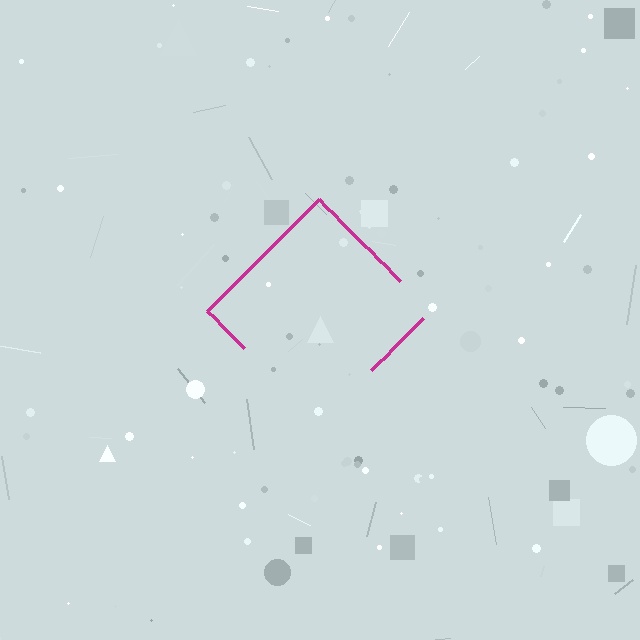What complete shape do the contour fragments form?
The contour fragments form a diamond.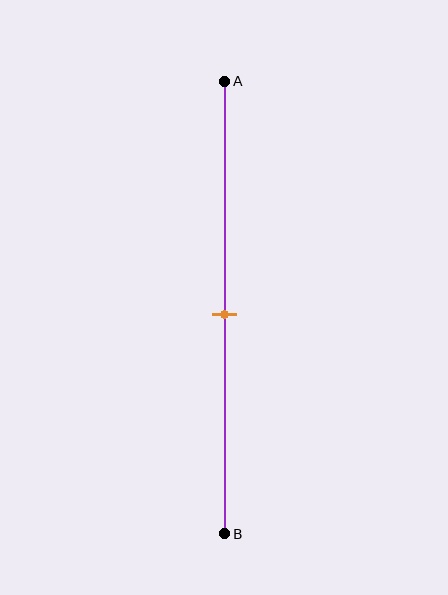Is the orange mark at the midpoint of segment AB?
Yes, the mark is approximately at the midpoint.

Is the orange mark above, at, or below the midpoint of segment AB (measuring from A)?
The orange mark is approximately at the midpoint of segment AB.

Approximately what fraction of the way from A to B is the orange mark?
The orange mark is approximately 50% of the way from A to B.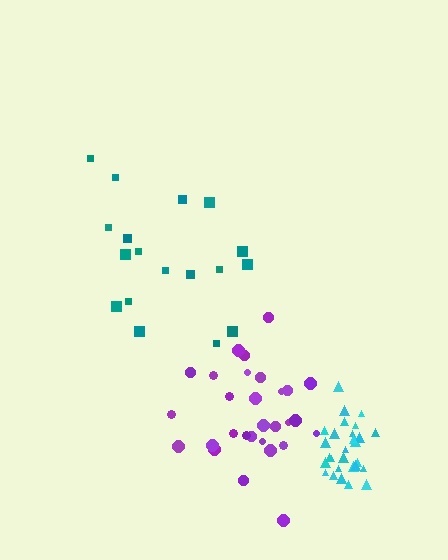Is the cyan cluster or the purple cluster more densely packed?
Cyan.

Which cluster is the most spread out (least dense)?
Teal.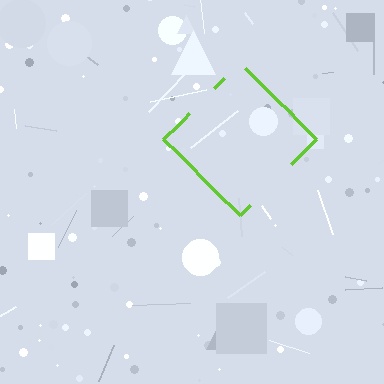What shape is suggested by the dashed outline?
The dashed outline suggests a diamond.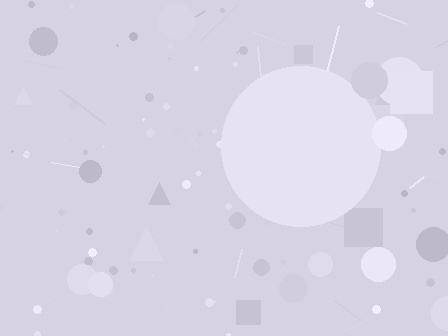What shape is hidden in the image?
A circle is hidden in the image.